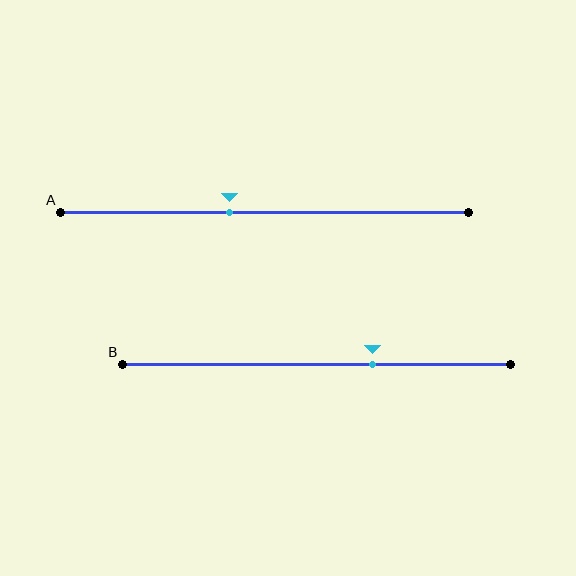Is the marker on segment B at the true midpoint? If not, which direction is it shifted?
No, the marker on segment B is shifted to the right by about 14% of the segment length.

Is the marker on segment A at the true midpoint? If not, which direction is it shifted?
No, the marker on segment A is shifted to the left by about 9% of the segment length.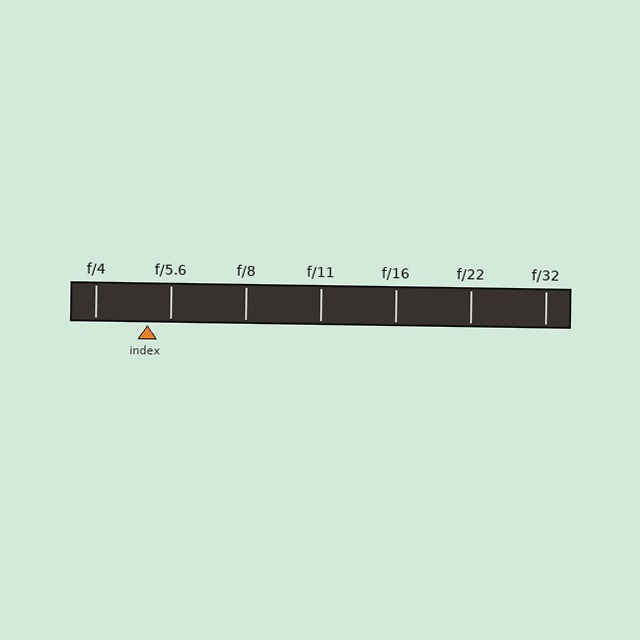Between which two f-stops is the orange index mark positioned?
The index mark is between f/4 and f/5.6.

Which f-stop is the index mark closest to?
The index mark is closest to f/5.6.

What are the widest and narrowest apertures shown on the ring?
The widest aperture shown is f/4 and the narrowest is f/32.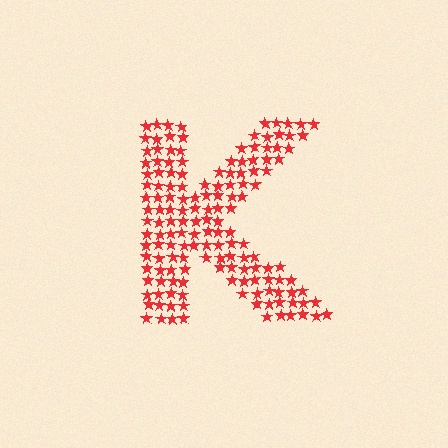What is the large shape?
The large shape is the letter K.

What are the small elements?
The small elements are stars.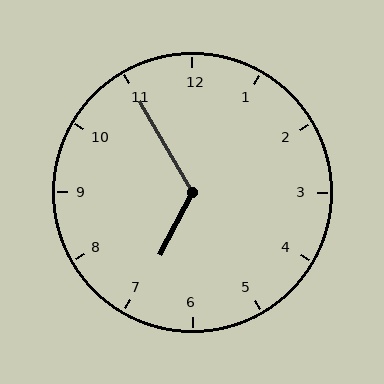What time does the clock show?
6:55.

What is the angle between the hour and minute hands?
Approximately 122 degrees.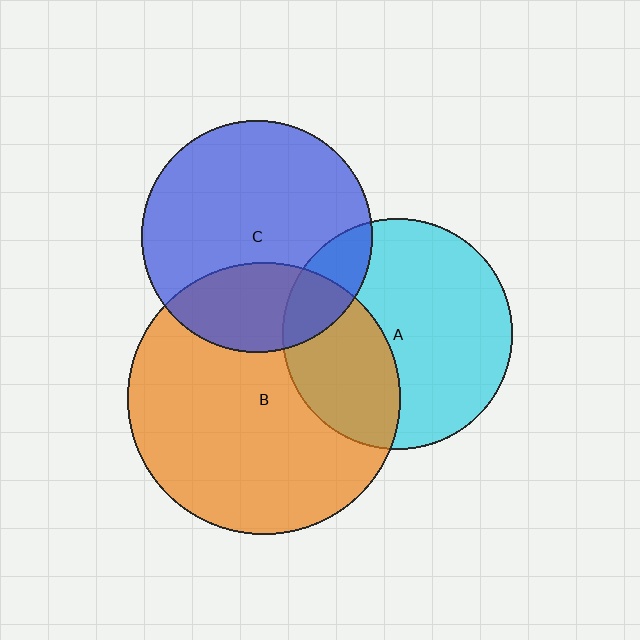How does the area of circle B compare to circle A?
Approximately 1.4 times.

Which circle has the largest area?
Circle B (orange).